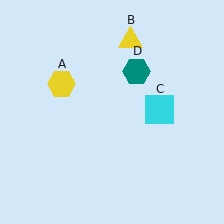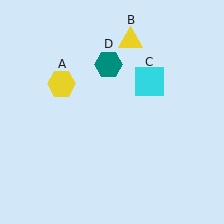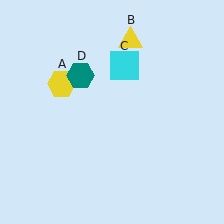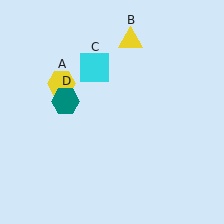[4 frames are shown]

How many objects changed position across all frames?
2 objects changed position: cyan square (object C), teal hexagon (object D).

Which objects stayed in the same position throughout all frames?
Yellow hexagon (object A) and yellow triangle (object B) remained stationary.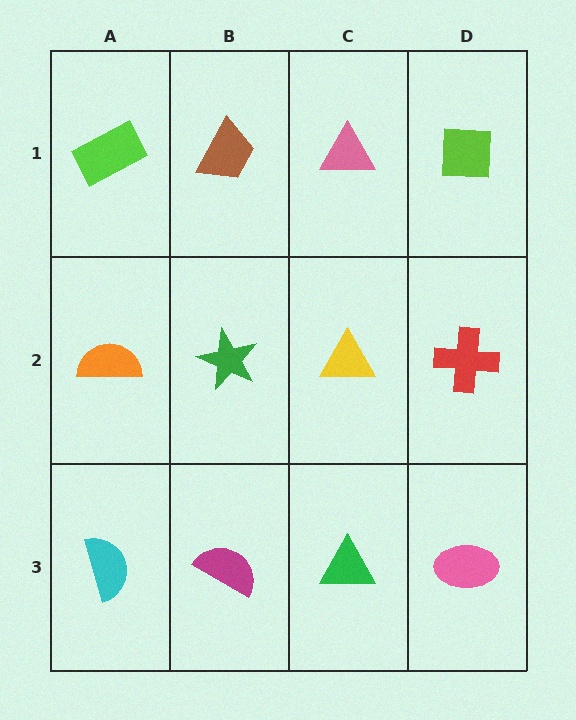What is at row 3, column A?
A cyan semicircle.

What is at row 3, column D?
A pink ellipse.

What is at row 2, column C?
A yellow triangle.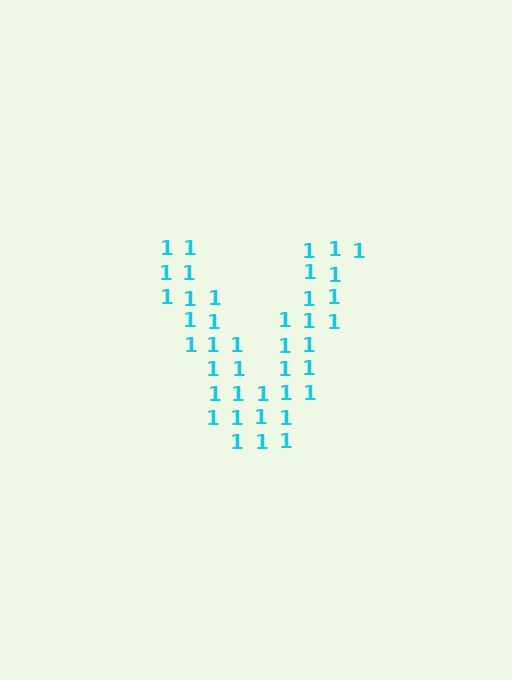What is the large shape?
The large shape is the letter V.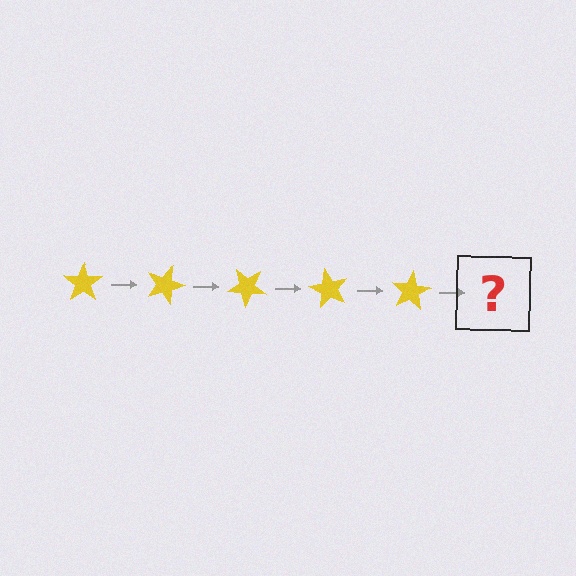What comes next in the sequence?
The next element should be a yellow star rotated 100 degrees.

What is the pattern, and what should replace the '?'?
The pattern is that the star rotates 20 degrees each step. The '?' should be a yellow star rotated 100 degrees.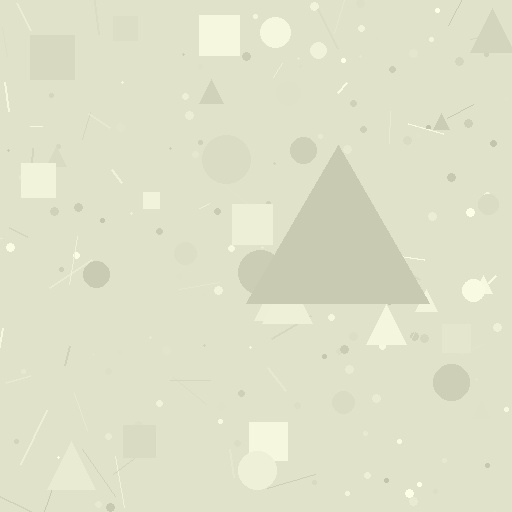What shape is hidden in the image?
A triangle is hidden in the image.